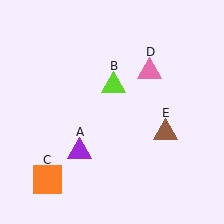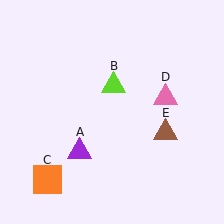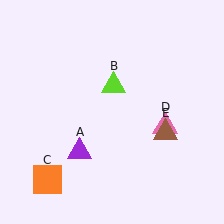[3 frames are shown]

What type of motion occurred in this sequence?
The pink triangle (object D) rotated clockwise around the center of the scene.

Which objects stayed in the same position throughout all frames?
Purple triangle (object A) and lime triangle (object B) and orange square (object C) and brown triangle (object E) remained stationary.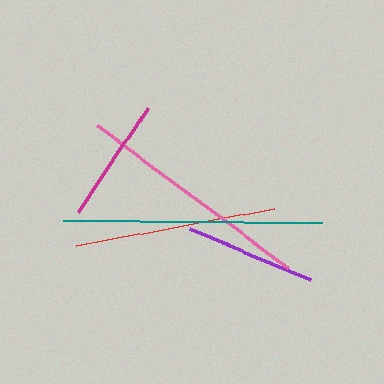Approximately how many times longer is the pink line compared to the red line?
The pink line is approximately 1.2 times the length of the red line.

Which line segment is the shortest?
The magenta line is the shortest at approximately 126 pixels.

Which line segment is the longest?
The teal line is the longest at approximately 259 pixels.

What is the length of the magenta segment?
The magenta segment is approximately 126 pixels long.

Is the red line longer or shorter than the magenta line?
The red line is longer than the magenta line.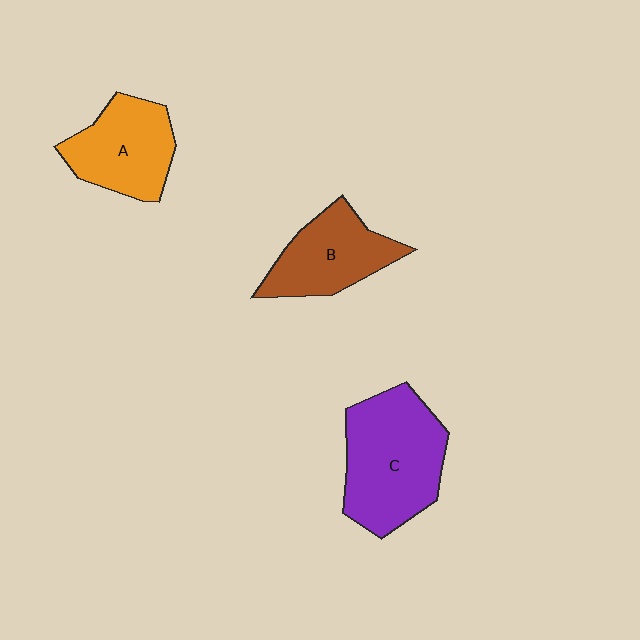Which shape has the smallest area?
Shape B (brown).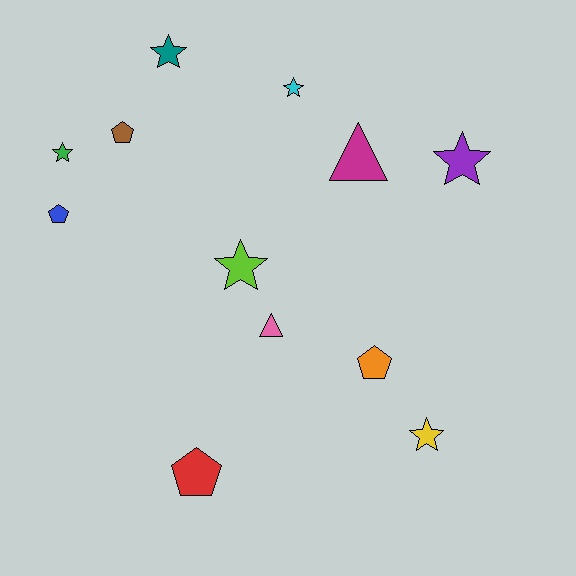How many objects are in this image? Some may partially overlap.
There are 12 objects.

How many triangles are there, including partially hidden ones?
There are 2 triangles.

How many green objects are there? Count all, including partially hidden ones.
There is 1 green object.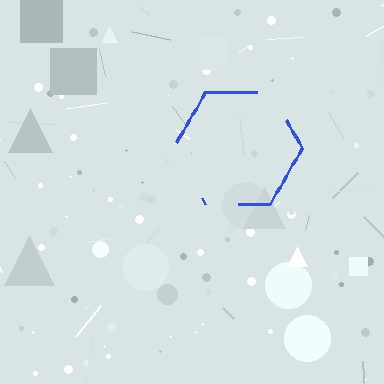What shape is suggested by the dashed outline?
The dashed outline suggests a hexagon.